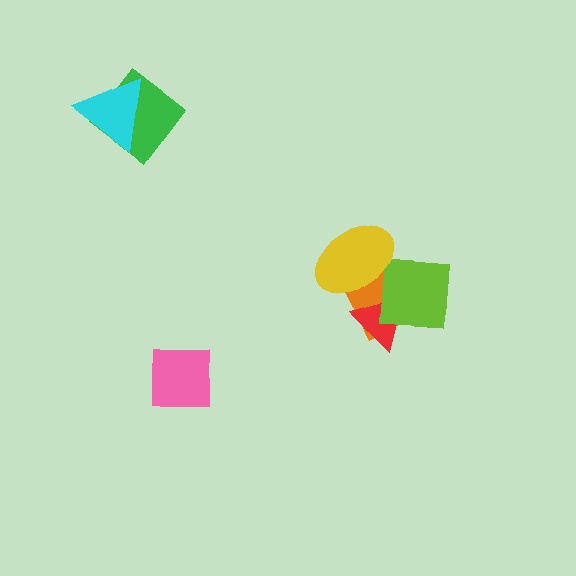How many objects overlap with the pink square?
0 objects overlap with the pink square.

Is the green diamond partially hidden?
Yes, it is partially covered by another shape.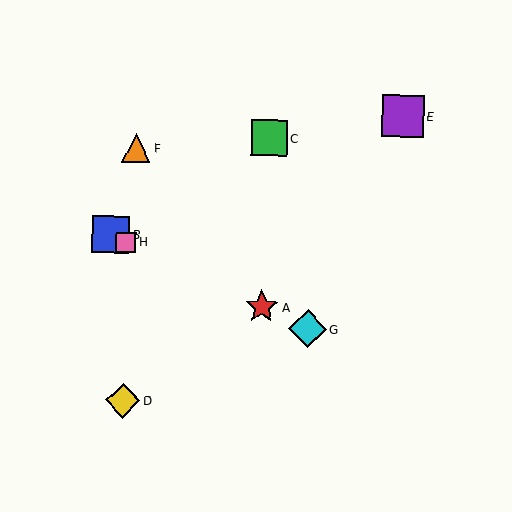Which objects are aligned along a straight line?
Objects A, B, G, H are aligned along a straight line.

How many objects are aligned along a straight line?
4 objects (A, B, G, H) are aligned along a straight line.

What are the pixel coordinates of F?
Object F is at (136, 148).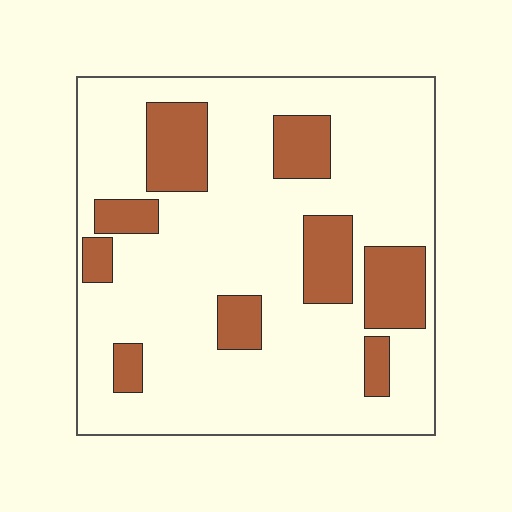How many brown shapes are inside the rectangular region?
9.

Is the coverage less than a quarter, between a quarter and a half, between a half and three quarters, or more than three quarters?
Less than a quarter.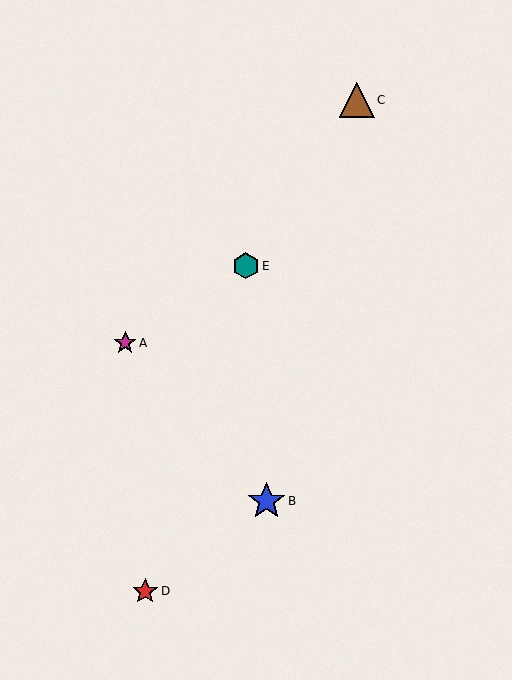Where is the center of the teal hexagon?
The center of the teal hexagon is at (246, 266).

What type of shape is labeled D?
Shape D is a red star.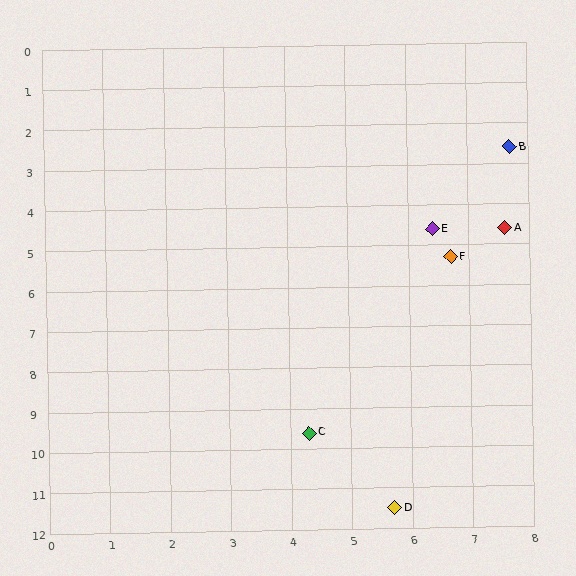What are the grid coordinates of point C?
Point C is at approximately (4.3, 9.6).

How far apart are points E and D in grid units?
Points E and D are about 6.9 grid units apart.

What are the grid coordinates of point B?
Point B is at approximately (7.7, 2.6).